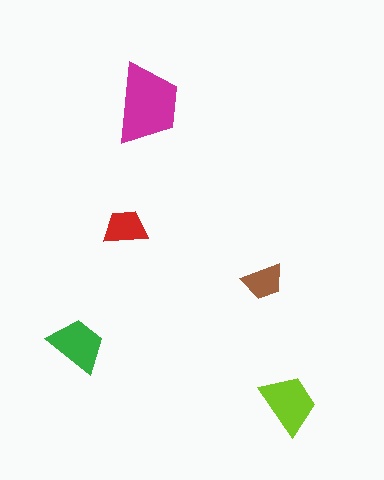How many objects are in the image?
There are 5 objects in the image.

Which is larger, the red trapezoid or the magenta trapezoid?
The magenta one.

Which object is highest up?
The magenta trapezoid is topmost.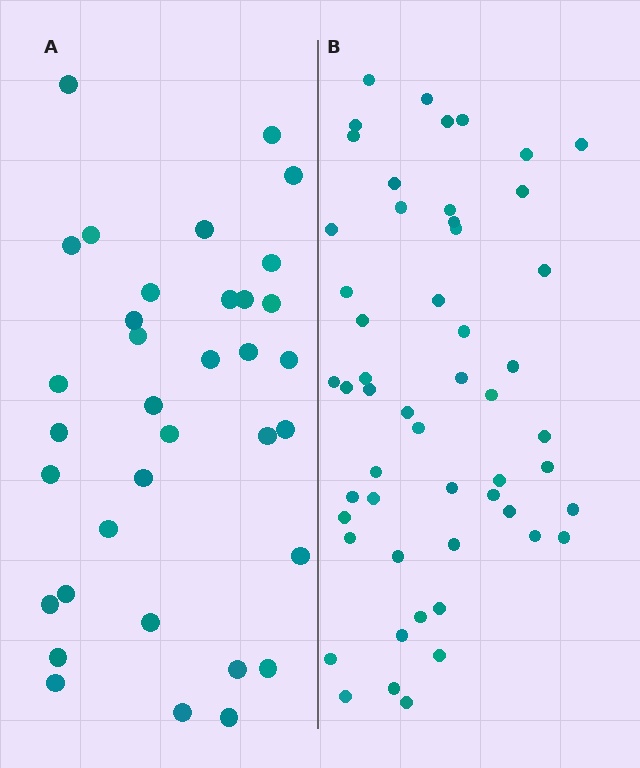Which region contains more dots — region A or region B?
Region B (the right region) has more dots.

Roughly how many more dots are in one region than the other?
Region B has approximately 20 more dots than region A.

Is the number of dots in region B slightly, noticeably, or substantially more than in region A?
Region B has substantially more. The ratio is roughly 1.5 to 1.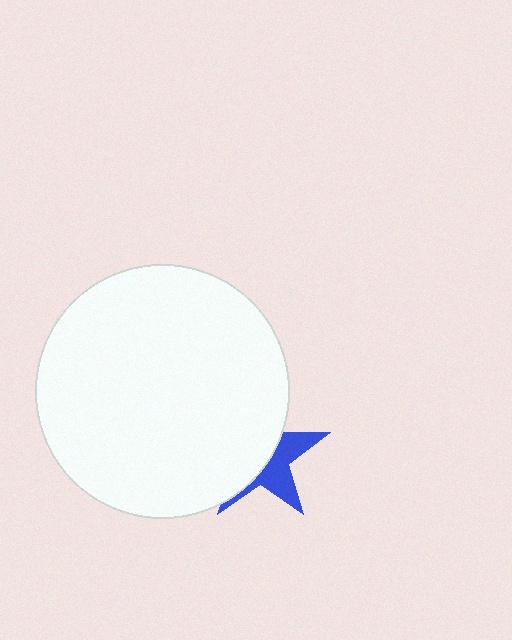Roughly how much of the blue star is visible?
A small part of it is visible (roughly 40%).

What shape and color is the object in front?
The object in front is a white circle.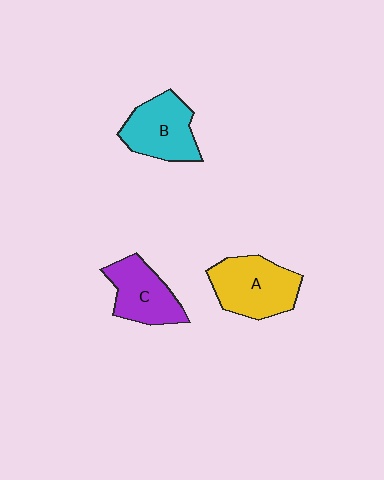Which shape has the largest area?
Shape A (yellow).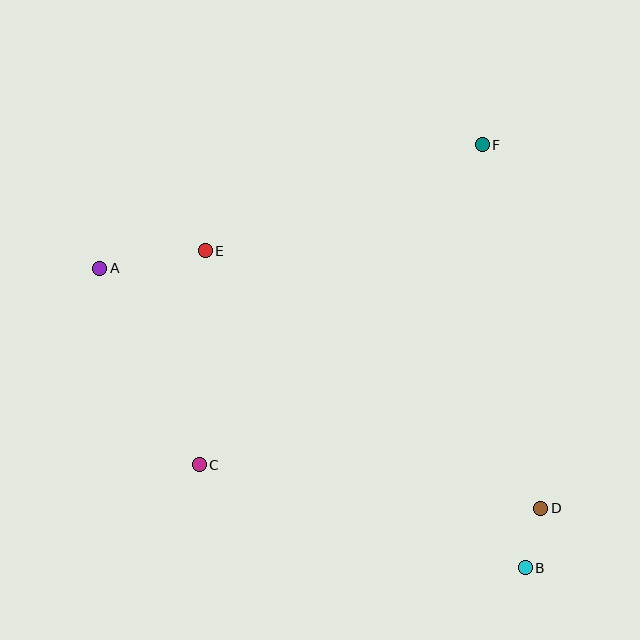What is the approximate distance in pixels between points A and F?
The distance between A and F is approximately 402 pixels.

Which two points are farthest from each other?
Points A and B are farthest from each other.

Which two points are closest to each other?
Points B and D are closest to each other.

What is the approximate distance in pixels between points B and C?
The distance between B and C is approximately 342 pixels.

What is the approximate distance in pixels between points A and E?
The distance between A and E is approximately 107 pixels.